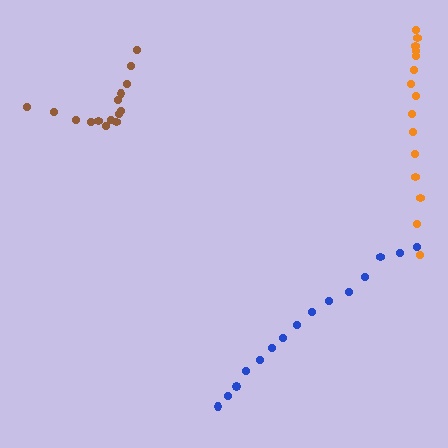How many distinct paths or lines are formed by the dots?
There are 3 distinct paths.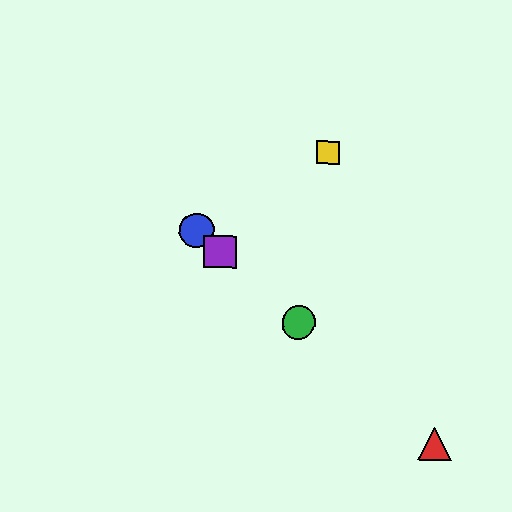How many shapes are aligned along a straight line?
4 shapes (the red triangle, the blue circle, the green circle, the purple square) are aligned along a straight line.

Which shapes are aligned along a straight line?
The red triangle, the blue circle, the green circle, the purple square are aligned along a straight line.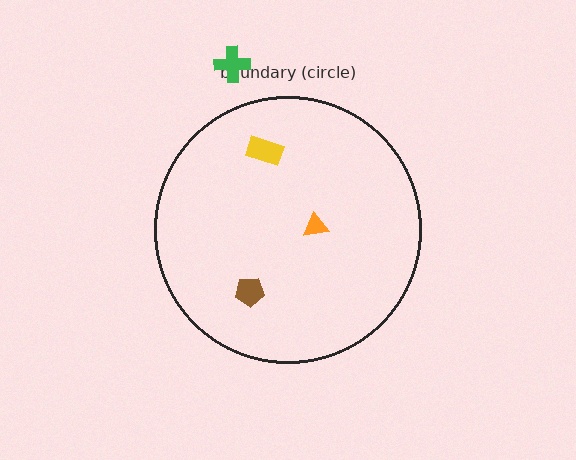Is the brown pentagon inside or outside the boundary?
Inside.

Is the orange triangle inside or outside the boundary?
Inside.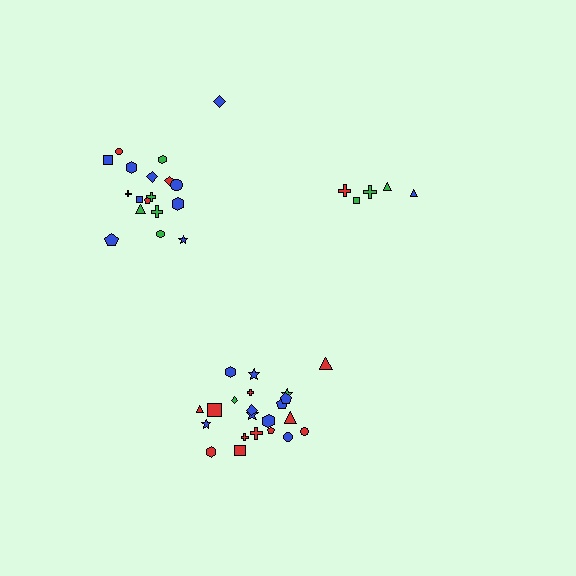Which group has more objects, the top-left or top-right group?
The top-left group.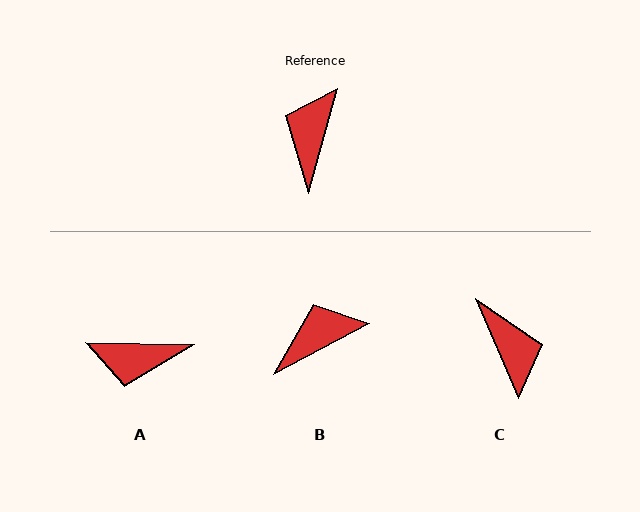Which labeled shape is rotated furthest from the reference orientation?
C, about 141 degrees away.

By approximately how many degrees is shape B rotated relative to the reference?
Approximately 46 degrees clockwise.